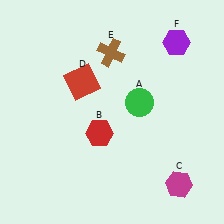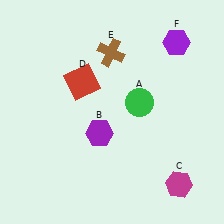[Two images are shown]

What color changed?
The hexagon (B) changed from red in Image 1 to purple in Image 2.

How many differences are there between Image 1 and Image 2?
There is 1 difference between the two images.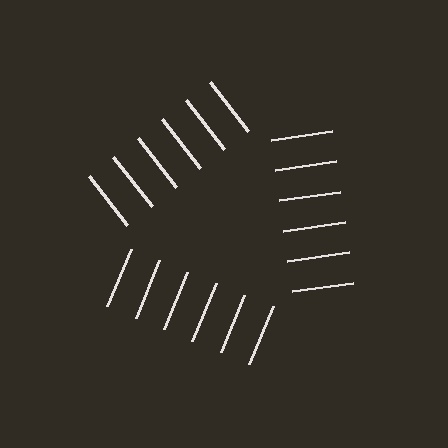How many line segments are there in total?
18 — 6 along each of the 3 edges.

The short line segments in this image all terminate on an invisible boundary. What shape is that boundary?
An illusory triangle — the line segments terminate on its edges but no continuous stroke is drawn.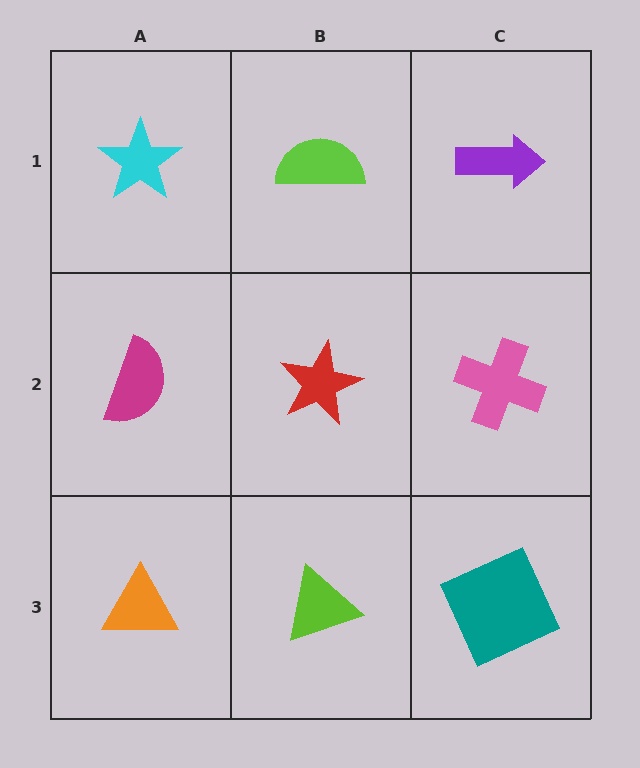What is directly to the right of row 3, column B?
A teal square.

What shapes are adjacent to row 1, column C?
A pink cross (row 2, column C), a lime semicircle (row 1, column B).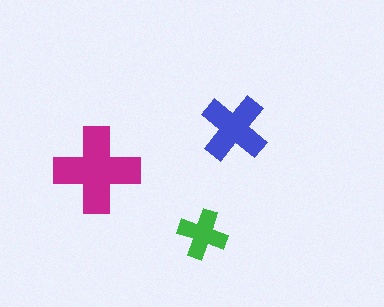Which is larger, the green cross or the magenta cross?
The magenta one.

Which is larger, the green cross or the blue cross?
The blue one.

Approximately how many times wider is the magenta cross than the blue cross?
About 1.5 times wider.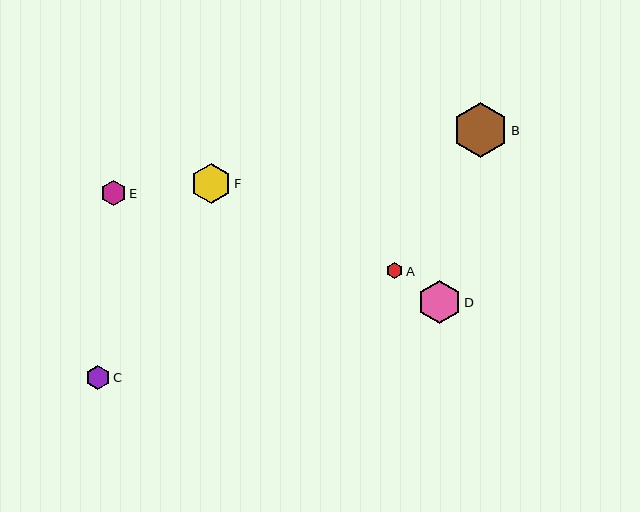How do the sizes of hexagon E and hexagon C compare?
Hexagon E and hexagon C are approximately the same size.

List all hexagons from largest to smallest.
From largest to smallest: B, D, F, E, C, A.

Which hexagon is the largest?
Hexagon B is the largest with a size of approximately 56 pixels.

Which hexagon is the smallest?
Hexagon A is the smallest with a size of approximately 16 pixels.